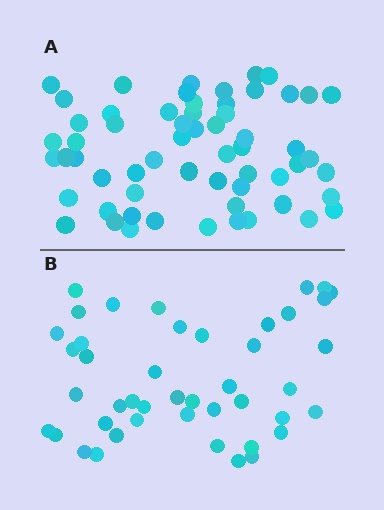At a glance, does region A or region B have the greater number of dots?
Region A (the top region) has more dots.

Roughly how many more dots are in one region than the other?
Region A has approximately 15 more dots than region B.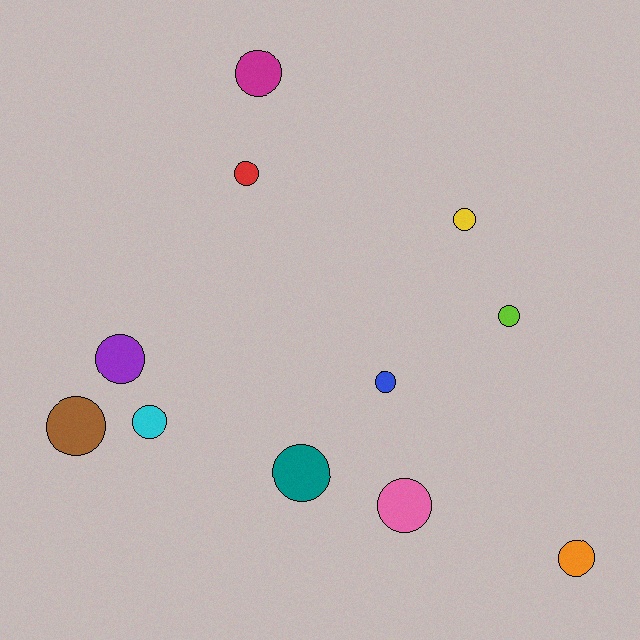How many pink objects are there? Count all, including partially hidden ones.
There is 1 pink object.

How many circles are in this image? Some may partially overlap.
There are 11 circles.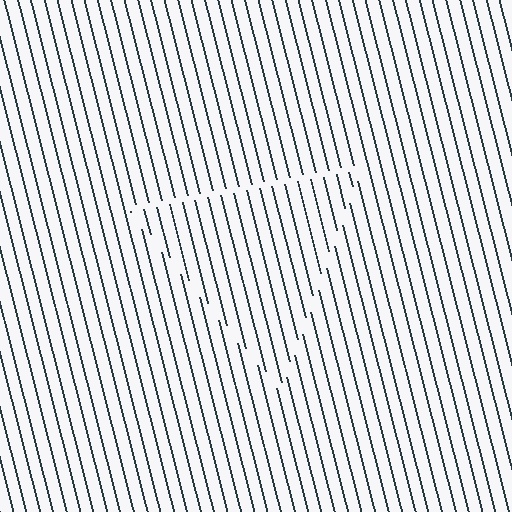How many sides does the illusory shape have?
3 sides — the line-ends trace a triangle.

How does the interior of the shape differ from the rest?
The interior of the shape contains the same grating, shifted by half a period — the contour is defined by the phase discontinuity where line-ends from the inner and outer gratings abut.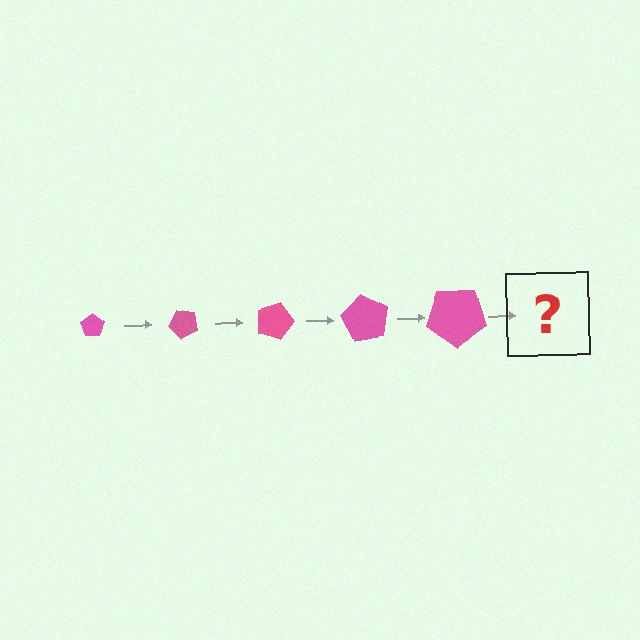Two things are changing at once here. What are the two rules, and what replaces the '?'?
The two rules are that the pentagon grows larger each step and it rotates 45 degrees each step. The '?' should be a pentagon, larger than the previous one and rotated 225 degrees from the start.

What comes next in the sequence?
The next element should be a pentagon, larger than the previous one and rotated 225 degrees from the start.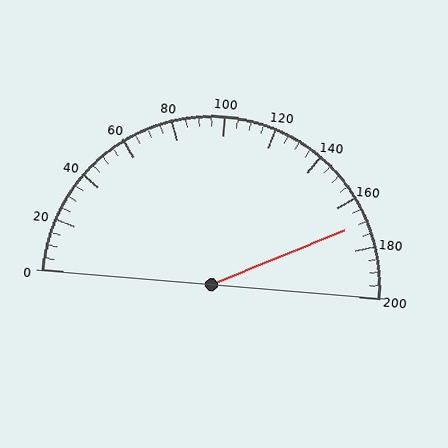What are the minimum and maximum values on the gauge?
The gauge ranges from 0 to 200.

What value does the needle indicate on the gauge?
The needle indicates approximately 170.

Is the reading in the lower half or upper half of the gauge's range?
The reading is in the upper half of the range (0 to 200).